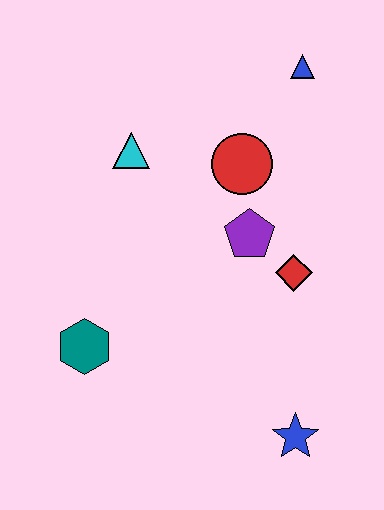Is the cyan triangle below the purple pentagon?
No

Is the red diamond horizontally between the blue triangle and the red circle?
Yes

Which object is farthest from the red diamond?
The teal hexagon is farthest from the red diamond.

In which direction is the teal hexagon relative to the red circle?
The teal hexagon is below the red circle.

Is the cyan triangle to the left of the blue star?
Yes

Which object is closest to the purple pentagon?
The red diamond is closest to the purple pentagon.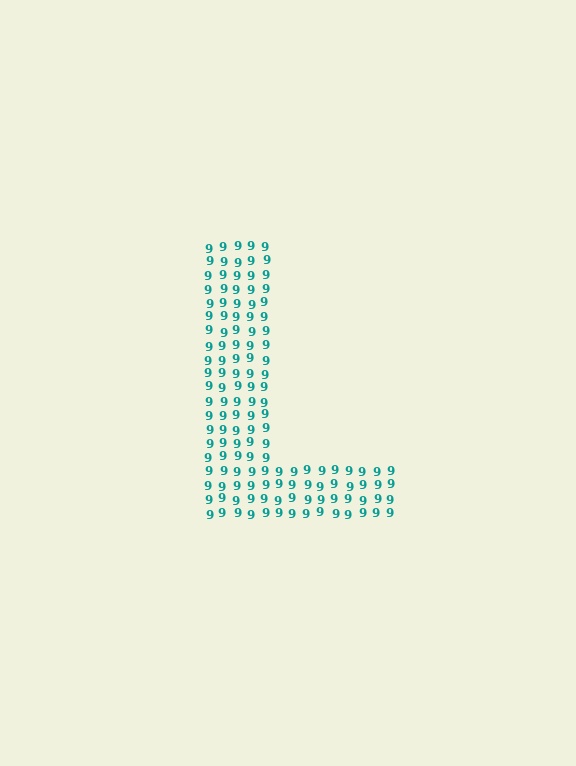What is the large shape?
The large shape is the letter L.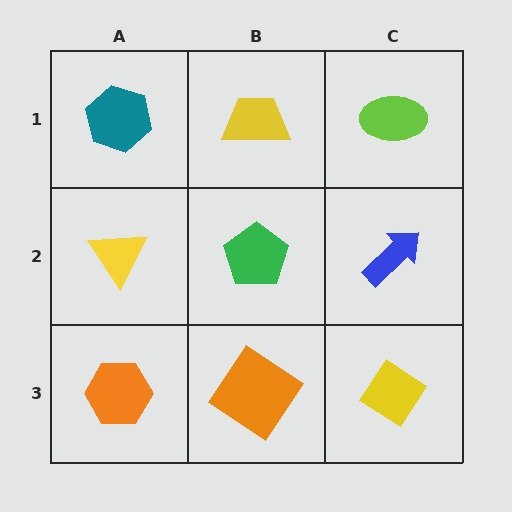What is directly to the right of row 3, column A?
An orange diamond.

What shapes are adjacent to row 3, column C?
A blue arrow (row 2, column C), an orange diamond (row 3, column B).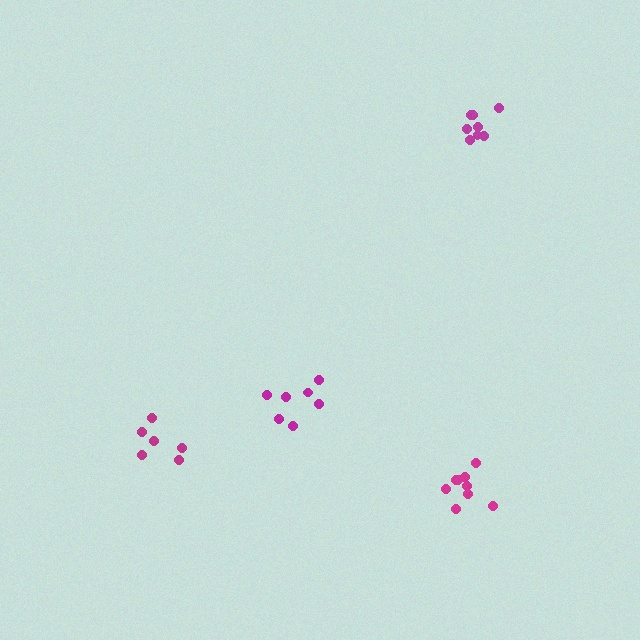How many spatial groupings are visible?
There are 4 spatial groupings.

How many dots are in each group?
Group 1: 7 dots, Group 2: 6 dots, Group 3: 8 dots, Group 4: 9 dots (30 total).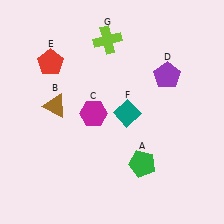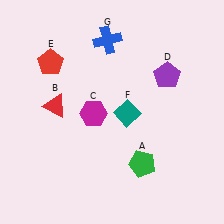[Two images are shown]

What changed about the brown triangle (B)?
In Image 1, B is brown. In Image 2, it changed to red.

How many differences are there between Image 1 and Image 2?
There are 2 differences between the two images.